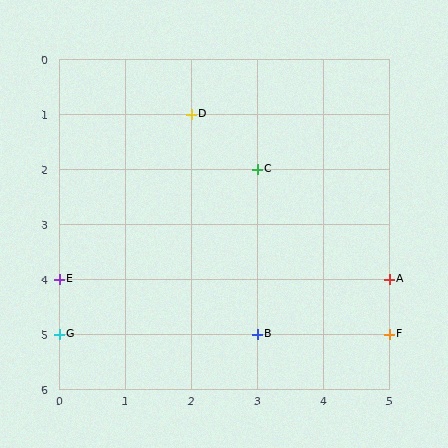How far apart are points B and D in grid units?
Points B and D are 1 column and 4 rows apart (about 4.1 grid units diagonally).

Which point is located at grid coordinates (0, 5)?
Point G is at (0, 5).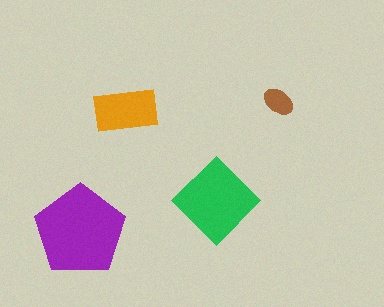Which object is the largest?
The purple pentagon.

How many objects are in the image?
There are 4 objects in the image.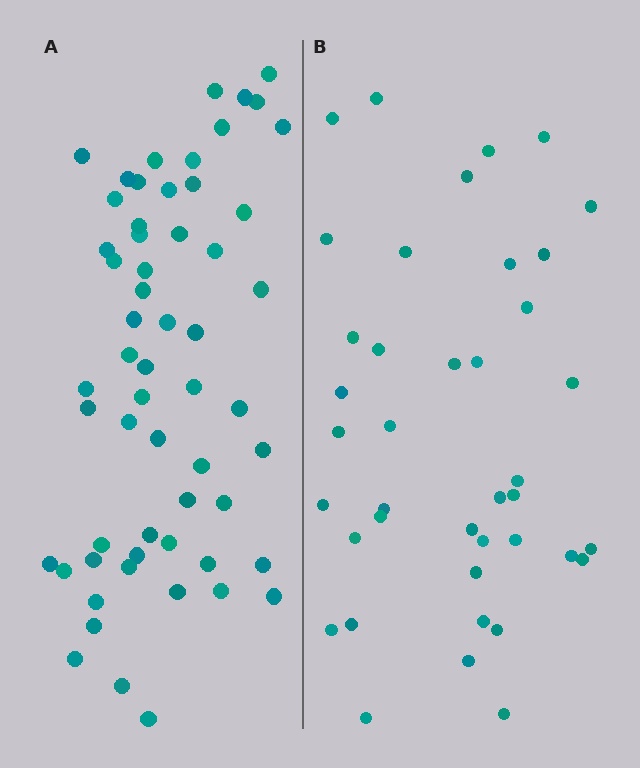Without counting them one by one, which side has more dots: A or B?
Region A (the left region) has more dots.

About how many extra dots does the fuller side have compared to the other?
Region A has approximately 20 more dots than region B.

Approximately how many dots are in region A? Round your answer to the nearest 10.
About 60 dots. (The exact count is 58, which rounds to 60.)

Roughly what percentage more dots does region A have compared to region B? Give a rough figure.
About 45% more.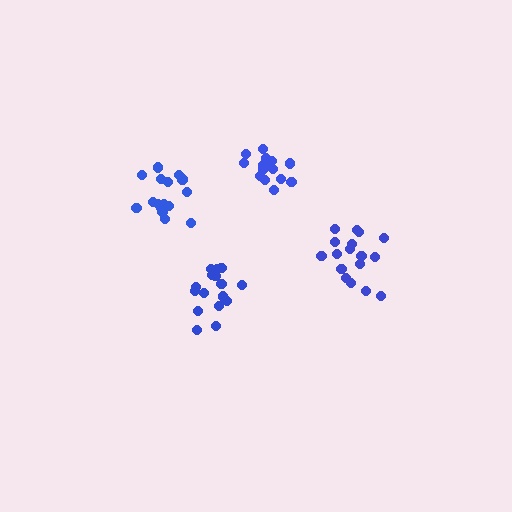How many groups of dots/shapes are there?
There are 4 groups.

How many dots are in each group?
Group 1: 16 dots, Group 2: 15 dots, Group 3: 17 dots, Group 4: 16 dots (64 total).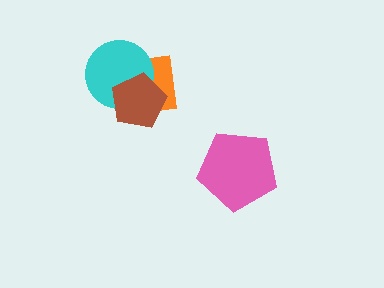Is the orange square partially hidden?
Yes, it is partially covered by another shape.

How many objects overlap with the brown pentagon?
2 objects overlap with the brown pentagon.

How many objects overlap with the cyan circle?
2 objects overlap with the cyan circle.